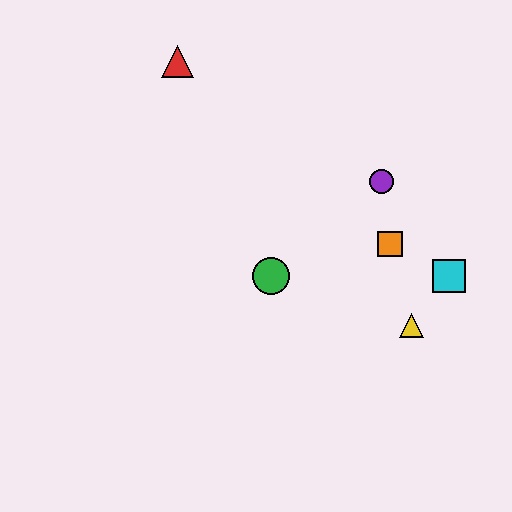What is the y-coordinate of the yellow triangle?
The yellow triangle is at y≈326.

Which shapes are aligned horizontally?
The blue square, the green circle, the cyan square are aligned horizontally.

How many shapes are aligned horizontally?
3 shapes (the blue square, the green circle, the cyan square) are aligned horizontally.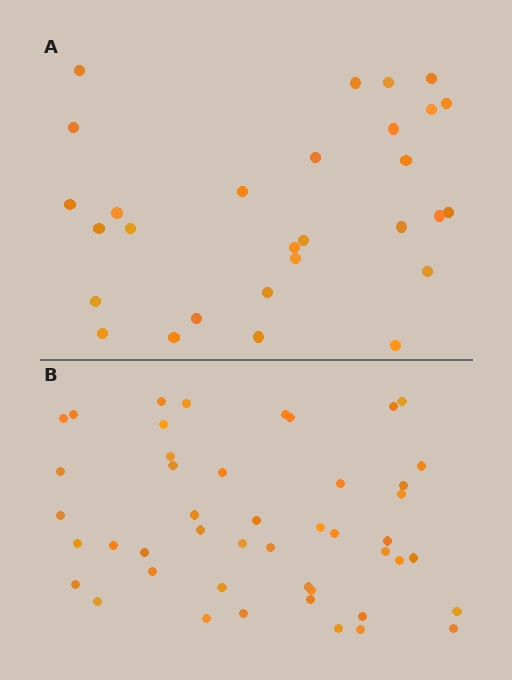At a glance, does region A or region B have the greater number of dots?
Region B (the bottom region) has more dots.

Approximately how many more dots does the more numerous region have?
Region B has approximately 15 more dots than region A.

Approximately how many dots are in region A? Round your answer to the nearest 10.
About 30 dots. (The exact count is 29, which rounds to 30.)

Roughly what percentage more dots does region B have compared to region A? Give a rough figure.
About 60% more.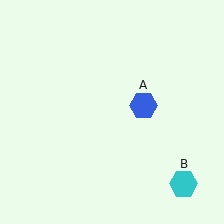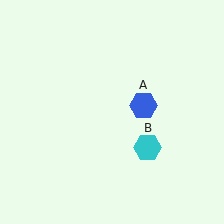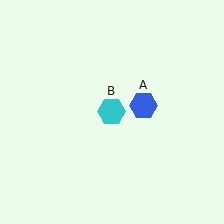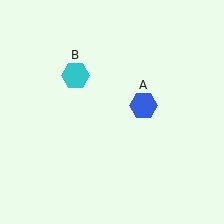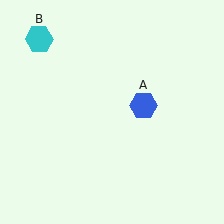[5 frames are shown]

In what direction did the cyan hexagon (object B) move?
The cyan hexagon (object B) moved up and to the left.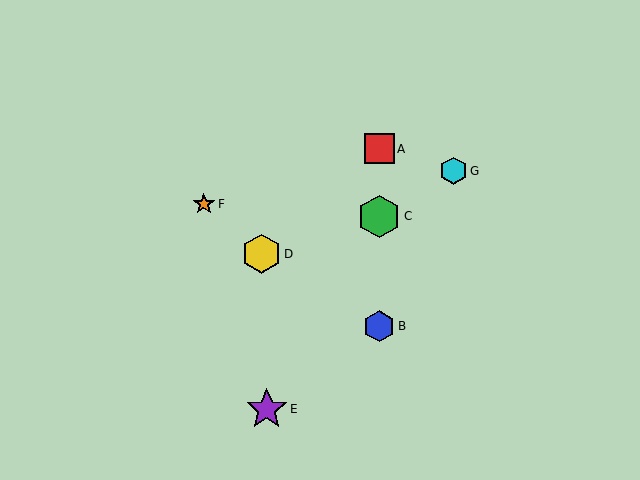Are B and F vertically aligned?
No, B is at x≈379 and F is at x≈204.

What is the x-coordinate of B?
Object B is at x≈379.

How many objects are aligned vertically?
3 objects (A, B, C) are aligned vertically.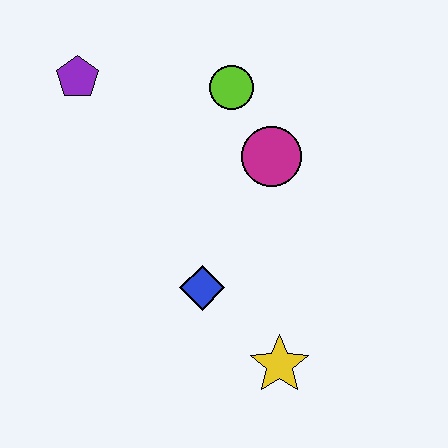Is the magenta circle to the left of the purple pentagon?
No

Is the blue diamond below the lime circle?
Yes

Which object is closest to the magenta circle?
The lime circle is closest to the magenta circle.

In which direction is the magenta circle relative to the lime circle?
The magenta circle is below the lime circle.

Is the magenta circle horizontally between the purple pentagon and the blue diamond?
No